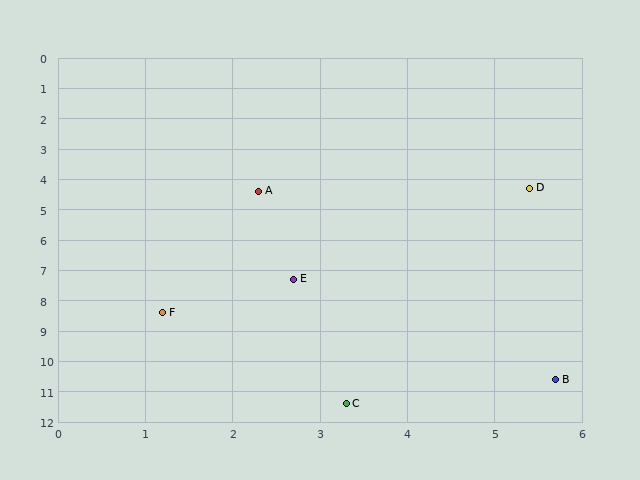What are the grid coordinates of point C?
Point C is at approximately (3.3, 11.4).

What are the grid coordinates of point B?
Point B is at approximately (5.7, 10.6).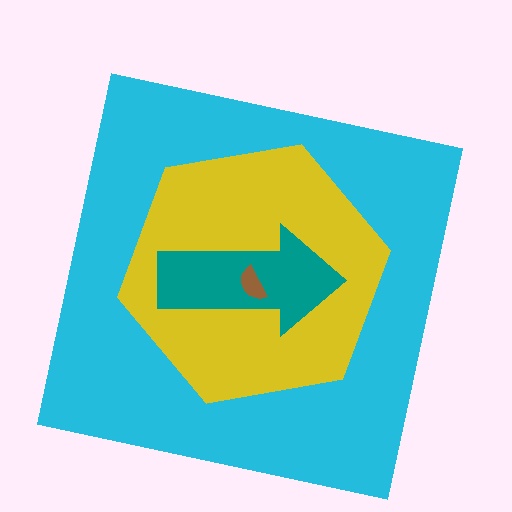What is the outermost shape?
The cyan square.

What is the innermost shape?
The brown semicircle.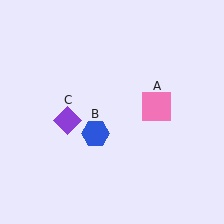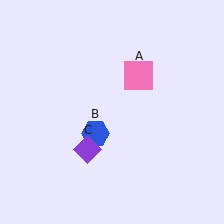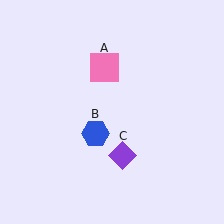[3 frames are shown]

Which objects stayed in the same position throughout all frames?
Blue hexagon (object B) remained stationary.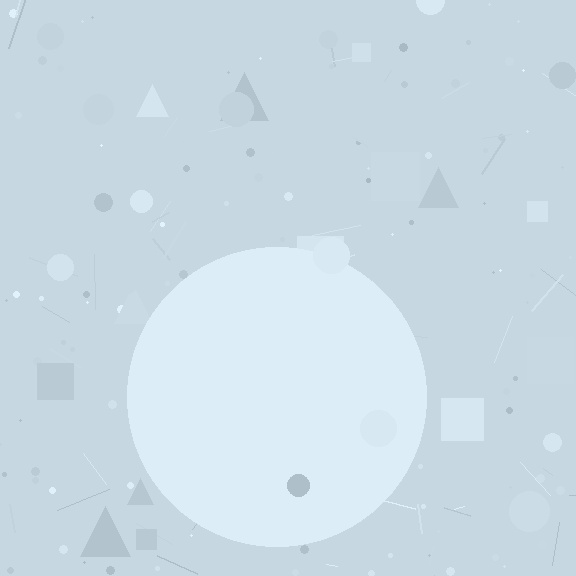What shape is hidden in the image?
A circle is hidden in the image.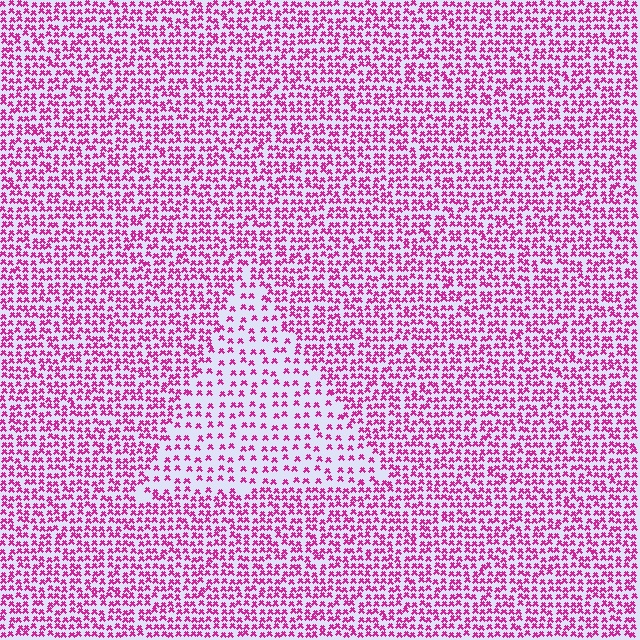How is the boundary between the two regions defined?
The boundary is defined by a change in element density (approximately 2.0x ratio). All elements are the same color, size, and shape.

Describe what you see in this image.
The image contains small magenta elements arranged at two different densities. A triangle-shaped region is visible where the elements are less densely packed than the surrounding area.